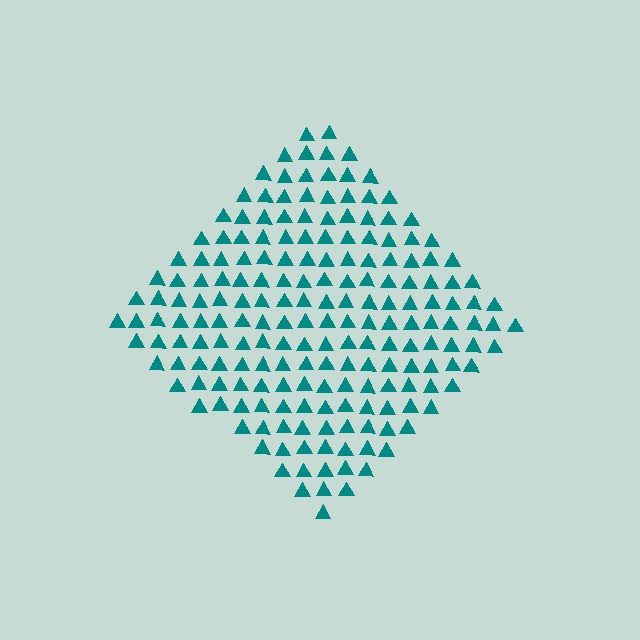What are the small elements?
The small elements are triangles.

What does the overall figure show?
The overall figure shows a diamond.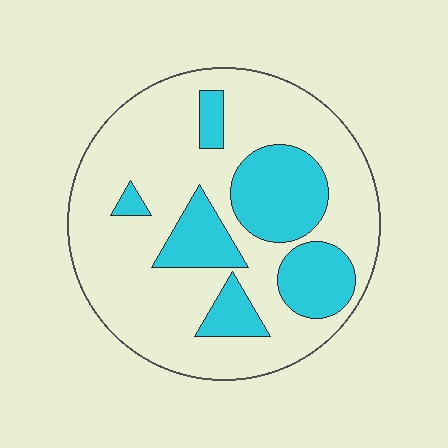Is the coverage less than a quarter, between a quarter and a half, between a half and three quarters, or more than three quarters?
Between a quarter and a half.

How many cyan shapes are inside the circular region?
6.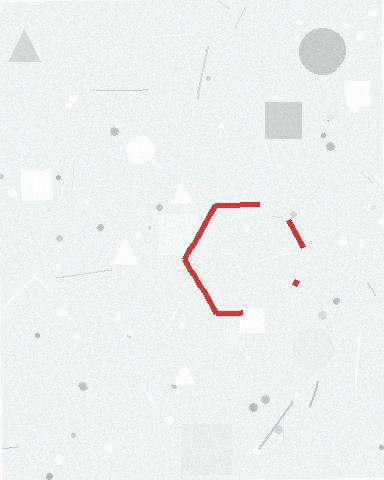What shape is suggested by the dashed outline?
The dashed outline suggests a hexagon.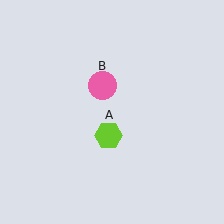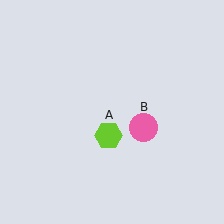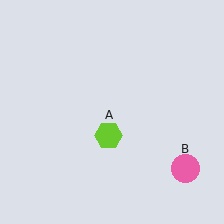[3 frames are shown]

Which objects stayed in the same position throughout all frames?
Lime hexagon (object A) remained stationary.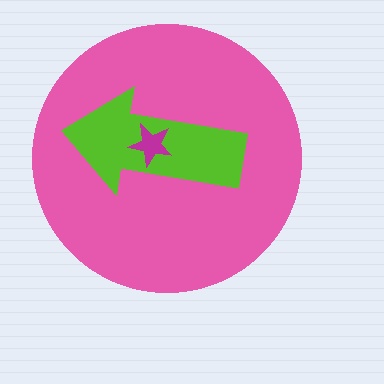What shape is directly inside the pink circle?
The lime arrow.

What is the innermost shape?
The magenta star.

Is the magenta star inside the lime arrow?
Yes.